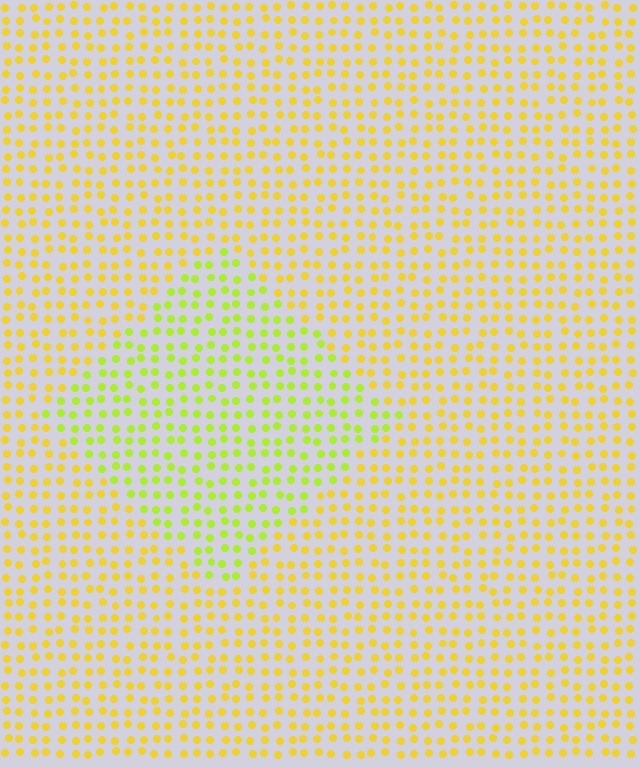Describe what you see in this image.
The image is filled with small yellow elements in a uniform arrangement. A diamond-shaped region is visible where the elements are tinted to a slightly different hue, forming a subtle color boundary.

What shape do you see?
I see a diamond.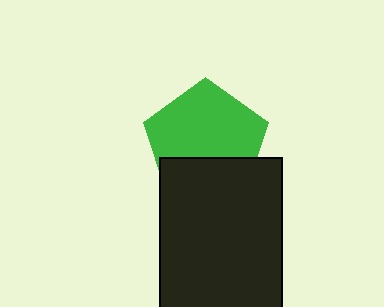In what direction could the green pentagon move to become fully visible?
The green pentagon could move up. That would shift it out from behind the black rectangle entirely.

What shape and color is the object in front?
The object in front is a black rectangle.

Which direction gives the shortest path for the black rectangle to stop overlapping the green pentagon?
Moving down gives the shortest separation.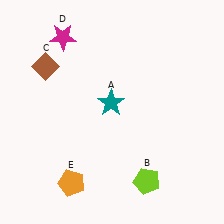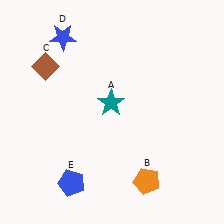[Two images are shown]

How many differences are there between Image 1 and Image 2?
There are 3 differences between the two images.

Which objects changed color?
B changed from lime to orange. D changed from magenta to blue. E changed from orange to blue.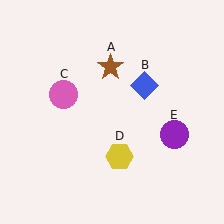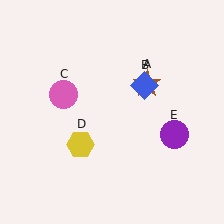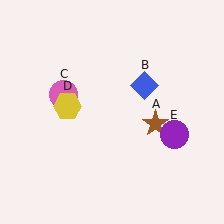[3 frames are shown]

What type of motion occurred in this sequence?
The brown star (object A), yellow hexagon (object D) rotated clockwise around the center of the scene.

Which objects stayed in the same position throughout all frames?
Blue diamond (object B) and pink circle (object C) and purple circle (object E) remained stationary.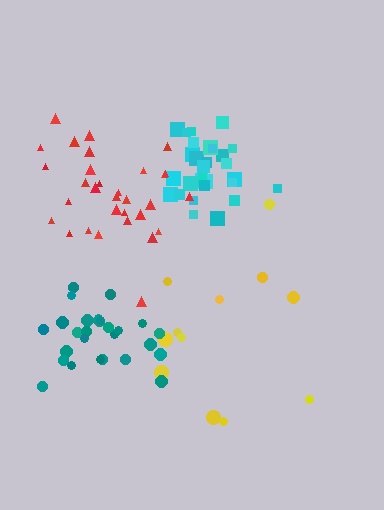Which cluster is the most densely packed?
Cyan.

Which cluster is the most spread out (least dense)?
Yellow.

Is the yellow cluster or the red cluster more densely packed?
Red.